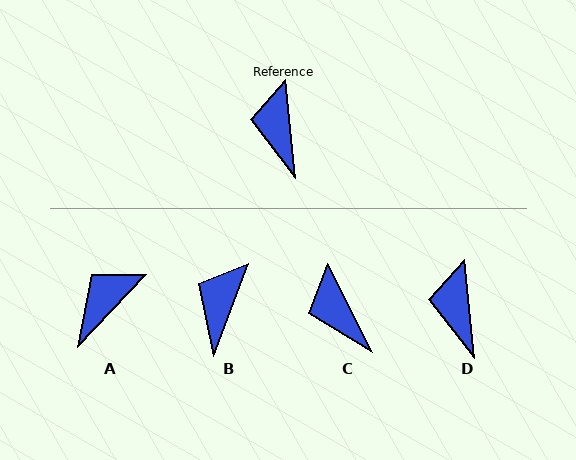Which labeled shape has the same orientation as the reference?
D.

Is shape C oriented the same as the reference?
No, it is off by about 20 degrees.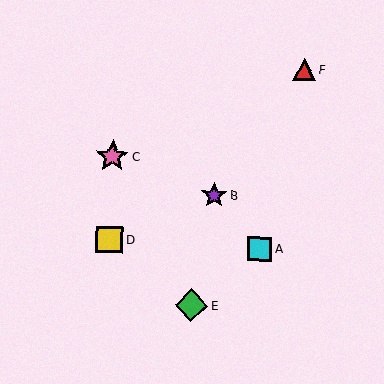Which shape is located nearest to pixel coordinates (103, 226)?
The yellow square (labeled D) at (109, 239) is nearest to that location.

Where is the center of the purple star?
The center of the purple star is at (214, 195).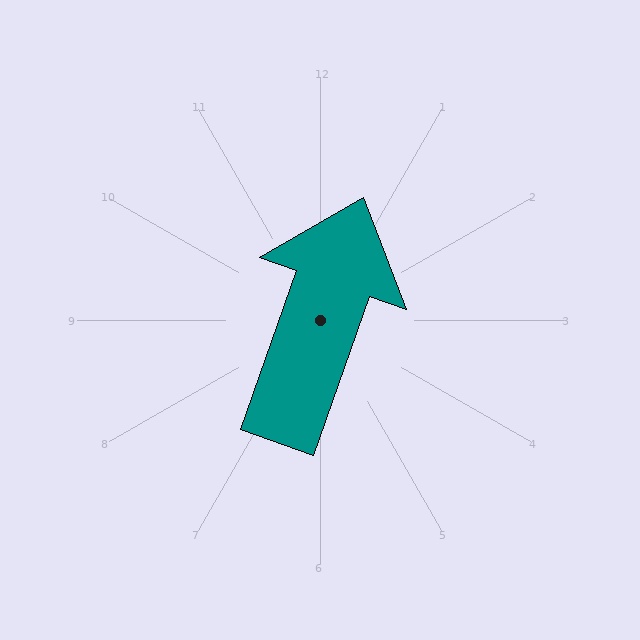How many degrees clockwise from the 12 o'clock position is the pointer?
Approximately 20 degrees.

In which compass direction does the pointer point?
North.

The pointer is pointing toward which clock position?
Roughly 1 o'clock.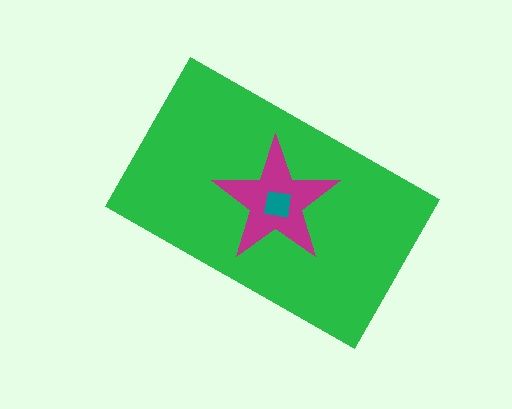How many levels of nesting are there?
3.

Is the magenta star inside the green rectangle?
Yes.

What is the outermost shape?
The green rectangle.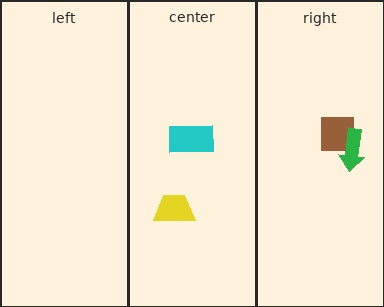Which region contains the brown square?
The right region.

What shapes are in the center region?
The cyan rectangle, the yellow trapezoid.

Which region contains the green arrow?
The right region.